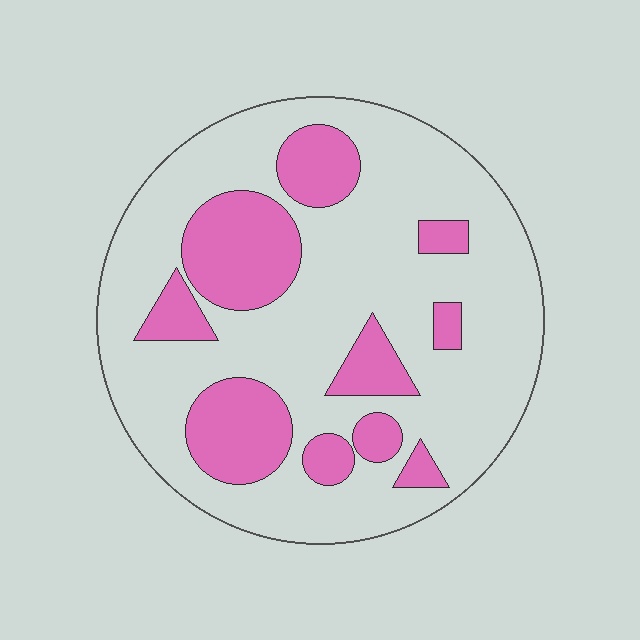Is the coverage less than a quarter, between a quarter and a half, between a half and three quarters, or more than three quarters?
Between a quarter and a half.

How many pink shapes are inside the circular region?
10.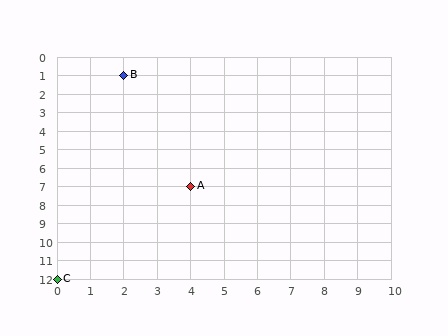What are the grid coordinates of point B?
Point B is at grid coordinates (2, 1).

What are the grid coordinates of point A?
Point A is at grid coordinates (4, 7).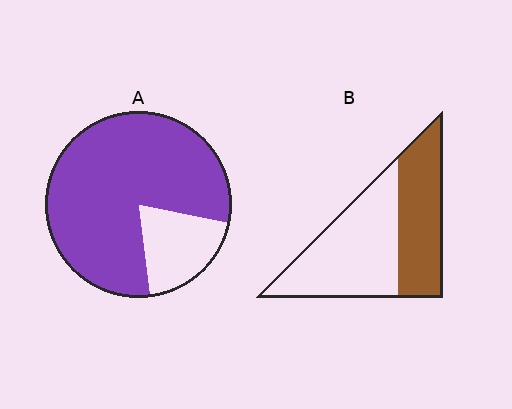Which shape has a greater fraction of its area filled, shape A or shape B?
Shape A.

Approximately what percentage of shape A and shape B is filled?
A is approximately 80% and B is approximately 40%.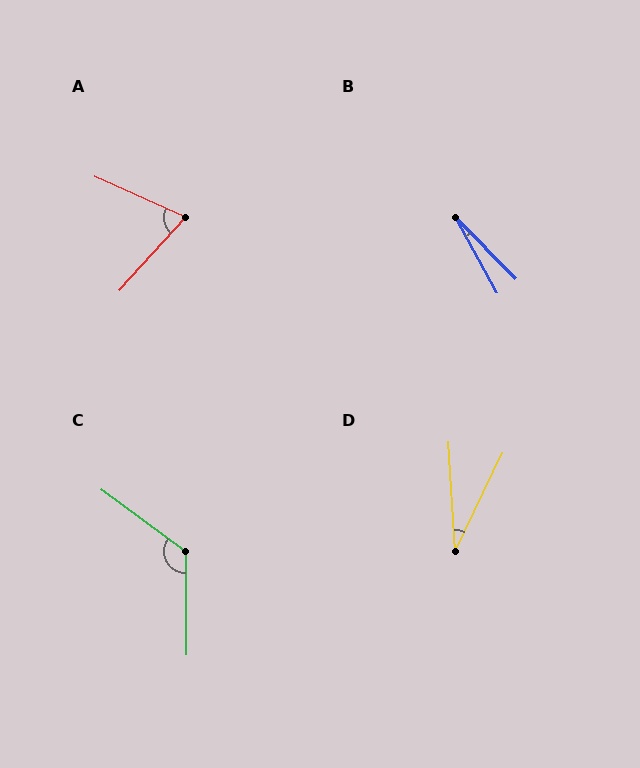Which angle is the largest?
C, at approximately 127 degrees.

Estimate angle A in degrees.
Approximately 72 degrees.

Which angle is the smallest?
B, at approximately 16 degrees.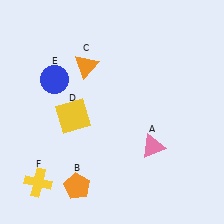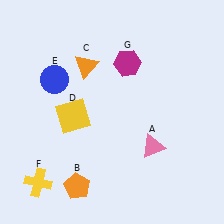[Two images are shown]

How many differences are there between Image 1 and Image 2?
There is 1 difference between the two images.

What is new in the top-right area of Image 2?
A magenta hexagon (G) was added in the top-right area of Image 2.